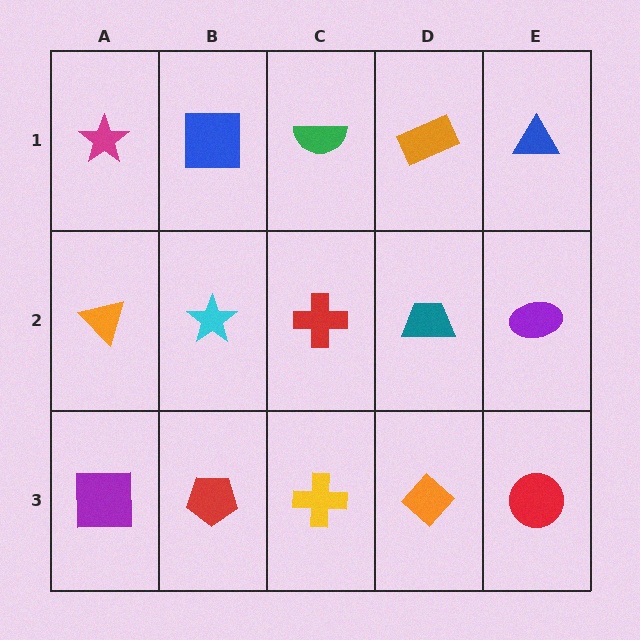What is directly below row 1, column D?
A teal trapezoid.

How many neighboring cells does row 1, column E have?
2.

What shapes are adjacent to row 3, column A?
An orange triangle (row 2, column A), a red pentagon (row 3, column B).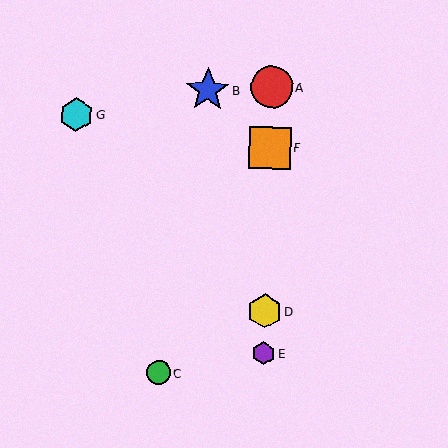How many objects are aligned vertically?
4 objects (A, D, E, F) are aligned vertically.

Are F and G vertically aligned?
No, F is at x≈270 and G is at x≈76.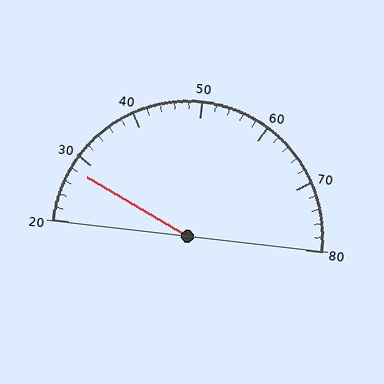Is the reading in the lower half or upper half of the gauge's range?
The reading is in the lower half of the range (20 to 80).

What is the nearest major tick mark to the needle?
The nearest major tick mark is 30.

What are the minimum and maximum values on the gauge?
The gauge ranges from 20 to 80.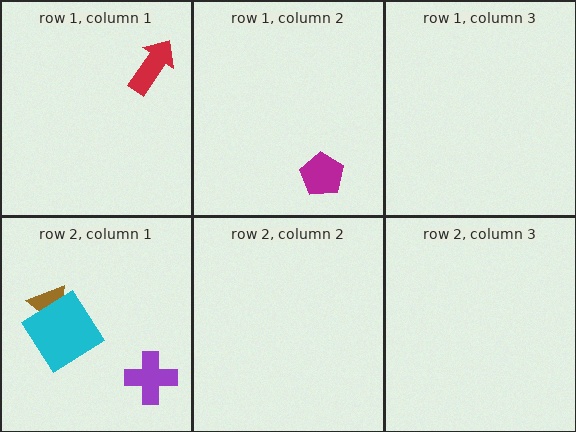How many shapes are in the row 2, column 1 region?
3.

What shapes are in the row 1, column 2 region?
The magenta pentagon.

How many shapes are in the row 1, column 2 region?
1.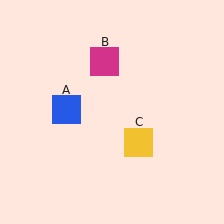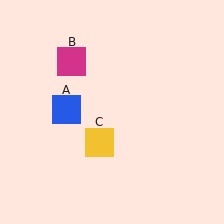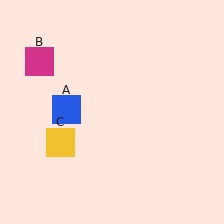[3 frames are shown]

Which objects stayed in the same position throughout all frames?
Blue square (object A) remained stationary.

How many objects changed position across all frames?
2 objects changed position: magenta square (object B), yellow square (object C).